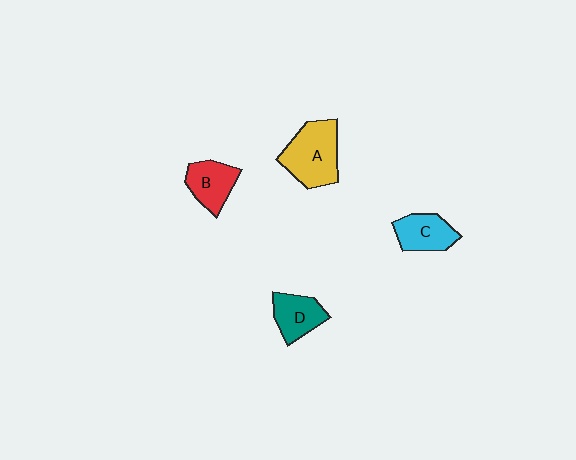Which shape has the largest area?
Shape A (yellow).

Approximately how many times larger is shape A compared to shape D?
Approximately 1.6 times.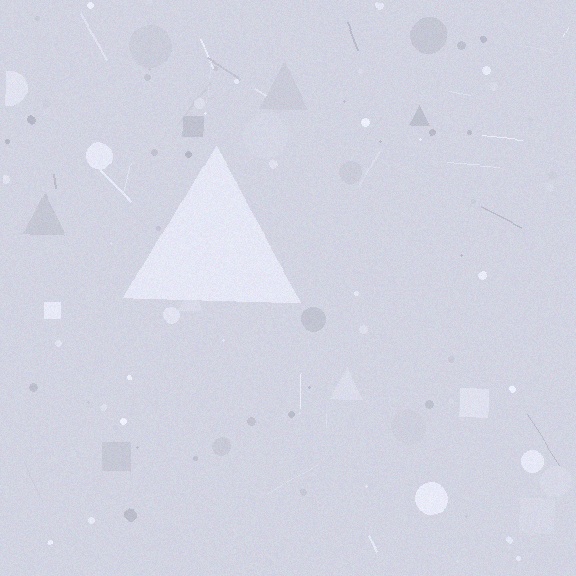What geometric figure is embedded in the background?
A triangle is embedded in the background.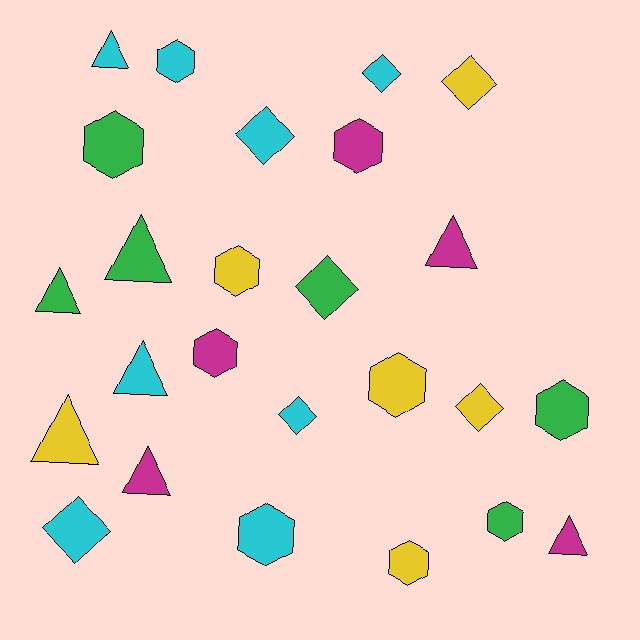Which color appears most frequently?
Cyan, with 8 objects.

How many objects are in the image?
There are 25 objects.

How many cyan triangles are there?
There are 2 cyan triangles.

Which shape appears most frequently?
Hexagon, with 10 objects.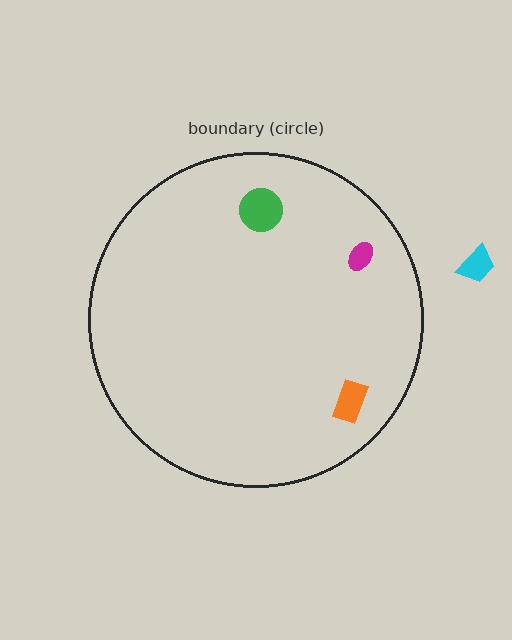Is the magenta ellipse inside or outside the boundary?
Inside.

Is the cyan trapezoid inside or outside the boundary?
Outside.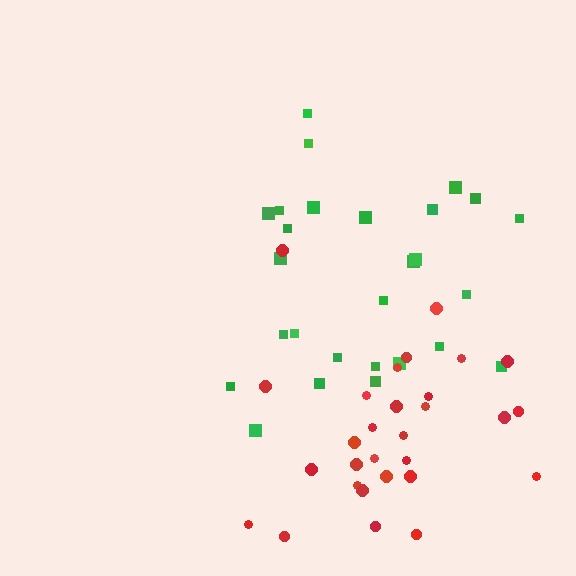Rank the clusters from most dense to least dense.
red, green.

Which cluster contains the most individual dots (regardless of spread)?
Red (29).